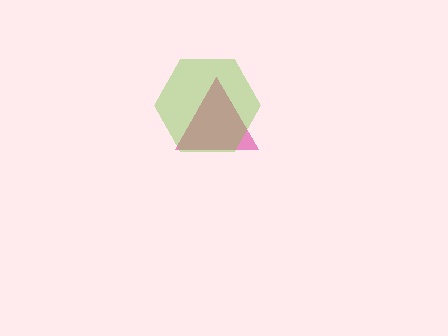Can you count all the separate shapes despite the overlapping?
Yes, there are 2 separate shapes.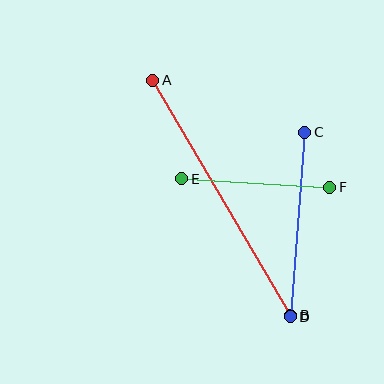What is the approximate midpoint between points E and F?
The midpoint is at approximately (256, 183) pixels.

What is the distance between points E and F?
The distance is approximately 148 pixels.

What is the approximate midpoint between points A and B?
The midpoint is at approximately (222, 198) pixels.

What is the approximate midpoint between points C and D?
The midpoint is at approximately (297, 225) pixels.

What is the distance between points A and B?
The distance is approximately 273 pixels.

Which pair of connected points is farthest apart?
Points A and B are farthest apart.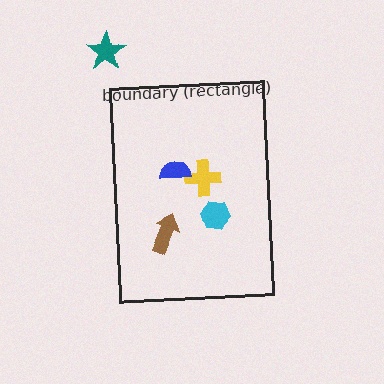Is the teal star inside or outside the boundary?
Outside.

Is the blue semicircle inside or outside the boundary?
Inside.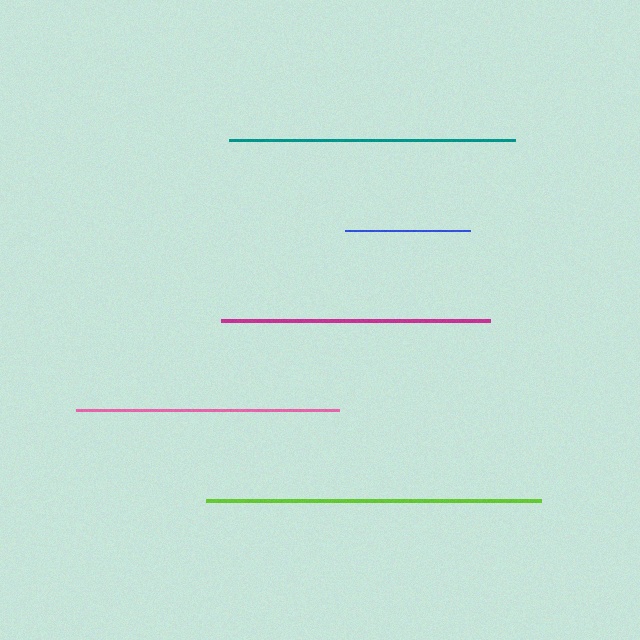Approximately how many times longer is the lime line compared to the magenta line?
The lime line is approximately 1.2 times the length of the magenta line.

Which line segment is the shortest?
The blue line is the shortest at approximately 125 pixels.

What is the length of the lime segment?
The lime segment is approximately 334 pixels long.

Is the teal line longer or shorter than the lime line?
The lime line is longer than the teal line.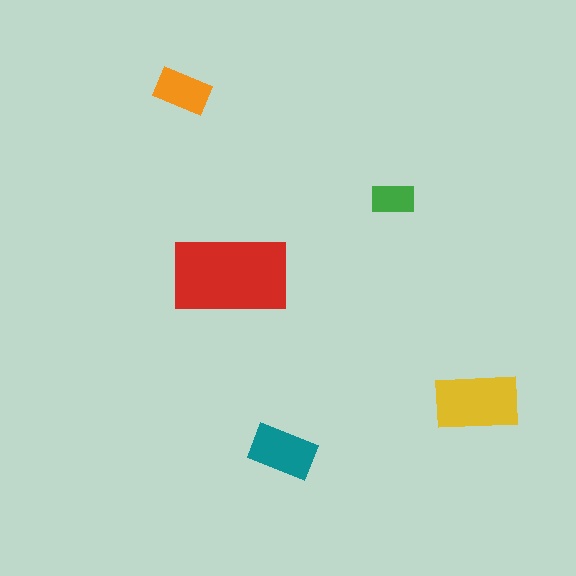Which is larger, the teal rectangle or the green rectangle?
The teal one.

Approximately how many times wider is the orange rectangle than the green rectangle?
About 1.5 times wider.